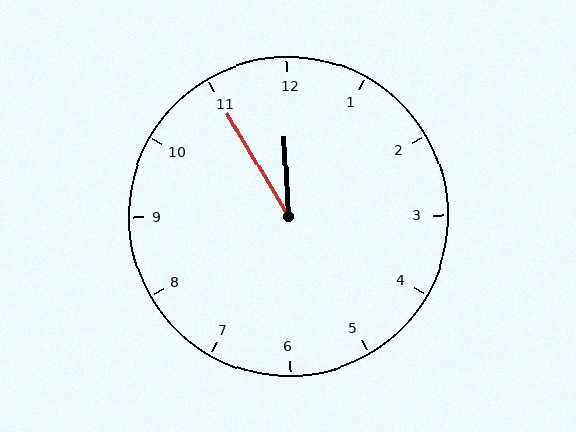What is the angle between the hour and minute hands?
Approximately 28 degrees.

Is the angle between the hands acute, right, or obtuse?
It is acute.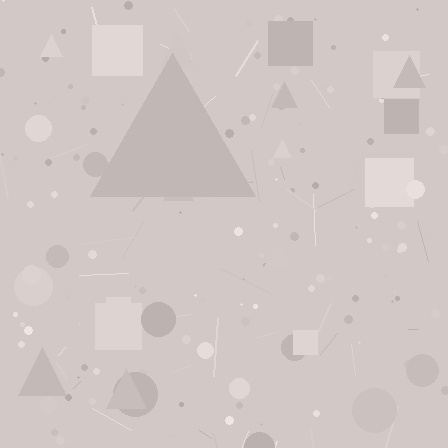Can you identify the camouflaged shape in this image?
The camouflaged shape is a triangle.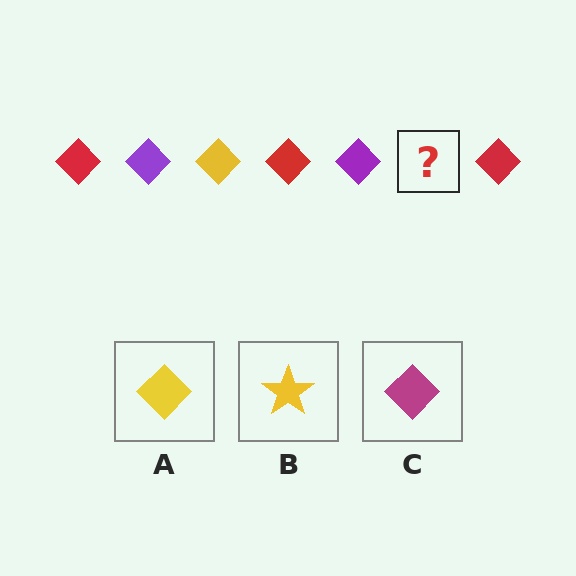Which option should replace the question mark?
Option A.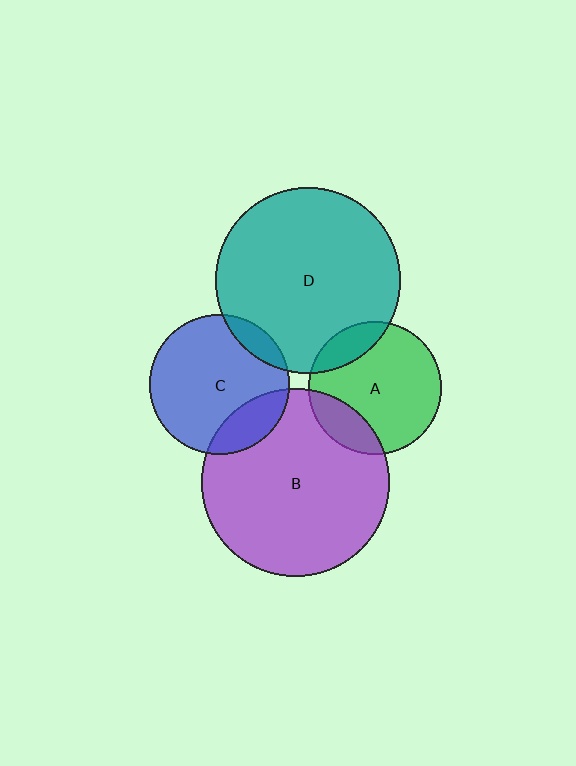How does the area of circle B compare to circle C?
Approximately 1.8 times.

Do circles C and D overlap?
Yes.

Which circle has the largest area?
Circle B (purple).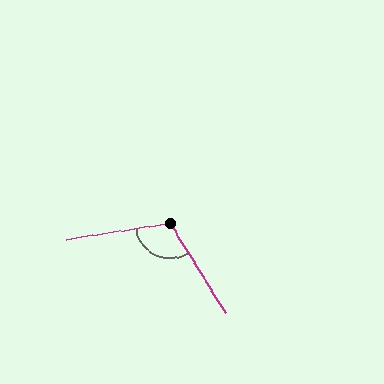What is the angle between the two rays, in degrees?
Approximately 113 degrees.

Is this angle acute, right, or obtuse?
It is obtuse.